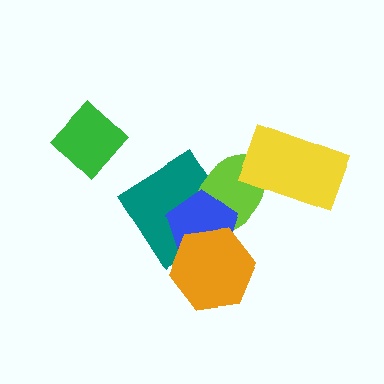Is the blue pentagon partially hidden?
Yes, it is partially covered by another shape.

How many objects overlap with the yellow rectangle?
1 object overlaps with the yellow rectangle.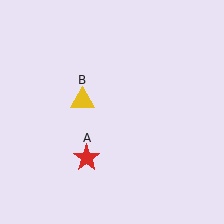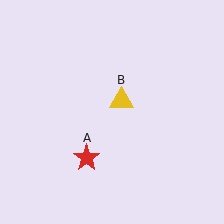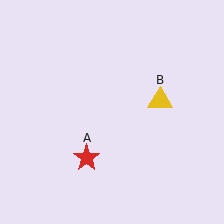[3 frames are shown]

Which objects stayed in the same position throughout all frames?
Red star (object A) remained stationary.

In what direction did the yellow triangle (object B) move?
The yellow triangle (object B) moved right.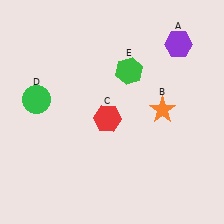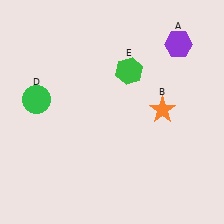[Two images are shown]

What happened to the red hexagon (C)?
The red hexagon (C) was removed in Image 2. It was in the bottom-left area of Image 1.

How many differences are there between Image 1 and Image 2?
There is 1 difference between the two images.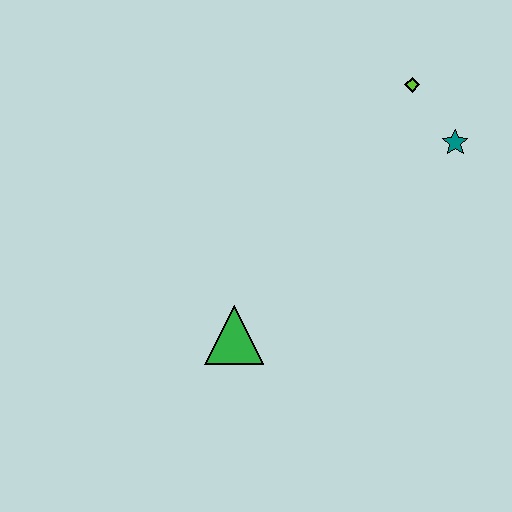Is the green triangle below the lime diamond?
Yes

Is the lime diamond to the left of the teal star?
Yes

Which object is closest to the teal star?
The lime diamond is closest to the teal star.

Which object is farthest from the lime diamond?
The green triangle is farthest from the lime diamond.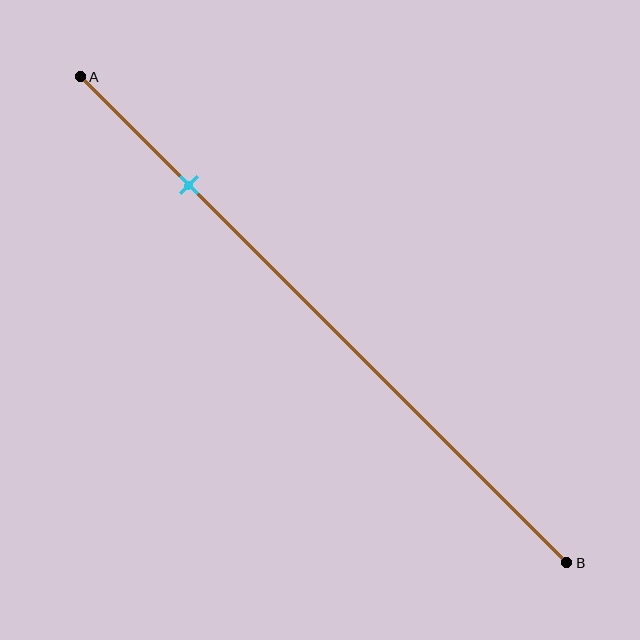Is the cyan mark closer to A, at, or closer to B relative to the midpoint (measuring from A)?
The cyan mark is closer to point A than the midpoint of segment AB.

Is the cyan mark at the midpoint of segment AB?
No, the mark is at about 20% from A, not at the 50% midpoint.